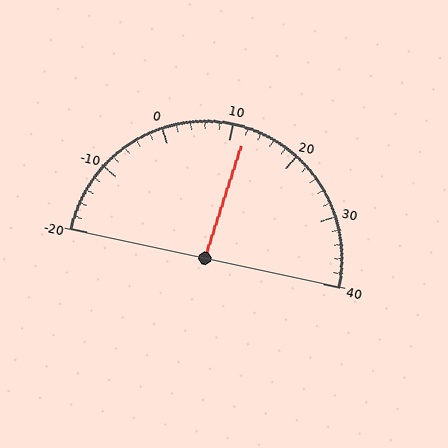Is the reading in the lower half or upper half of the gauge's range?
The reading is in the upper half of the range (-20 to 40).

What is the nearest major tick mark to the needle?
The nearest major tick mark is 10.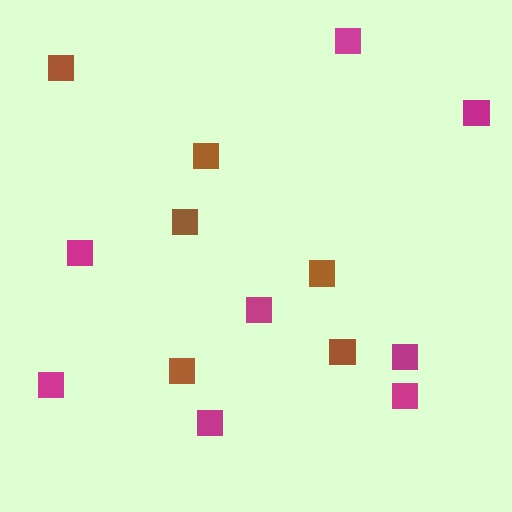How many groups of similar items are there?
There are 2 groups: one group of brown squares (6) and one group of magenta squares (8).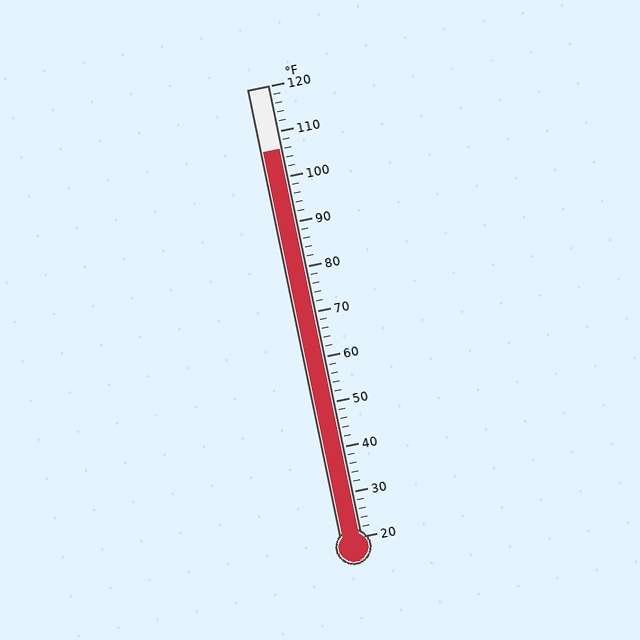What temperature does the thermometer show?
The thermometer shows approximately 106°F.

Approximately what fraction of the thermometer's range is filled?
The thermometer is filled to approximately 85% of its range.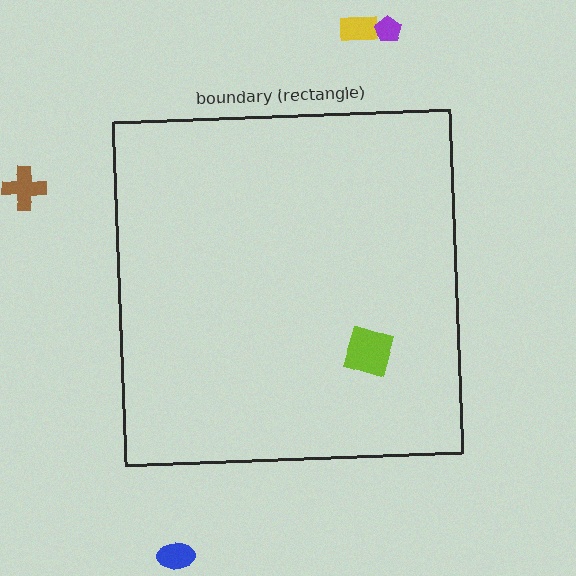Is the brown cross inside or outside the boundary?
Outside.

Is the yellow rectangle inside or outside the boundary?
Outside.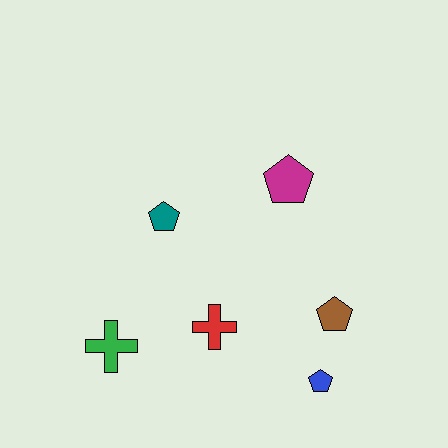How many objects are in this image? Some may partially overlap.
There are 6 objects.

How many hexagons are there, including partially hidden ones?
There are no hexagons.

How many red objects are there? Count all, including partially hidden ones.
There is 1 red object.